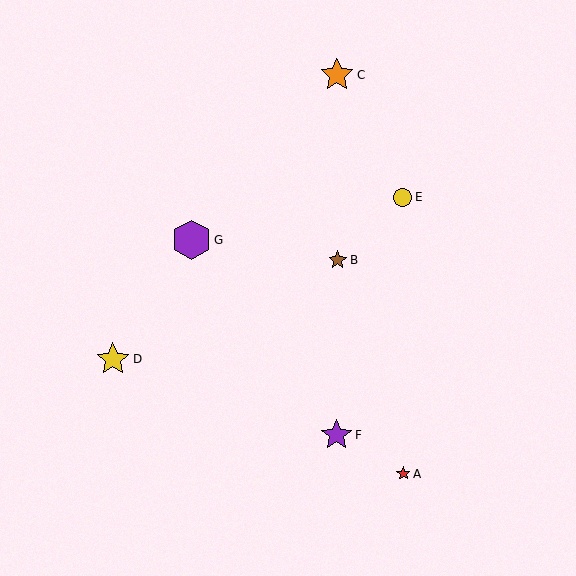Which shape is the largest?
The purple hexagon (labeled G) is the largest.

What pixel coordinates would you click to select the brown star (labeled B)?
Click at (338, 260) to select the brown star B.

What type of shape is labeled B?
Shape B is a brown star.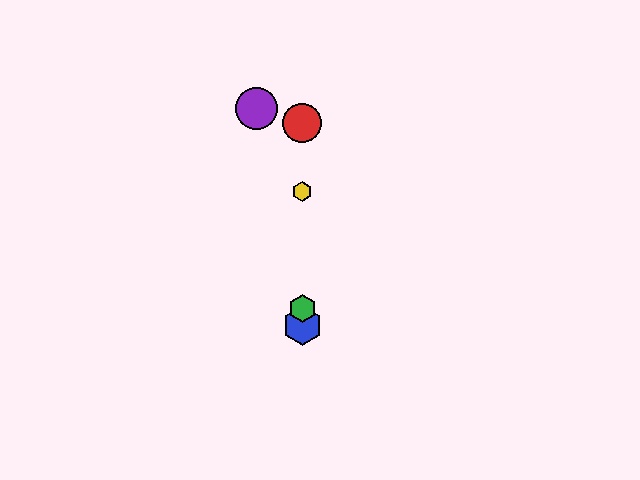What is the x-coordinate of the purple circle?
The purple circle is at x≈256.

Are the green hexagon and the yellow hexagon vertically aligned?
Yes, both are at x≈302.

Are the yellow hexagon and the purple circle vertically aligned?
No, the yellow hexagon is at x≈302 and the purple circle is at x≈256.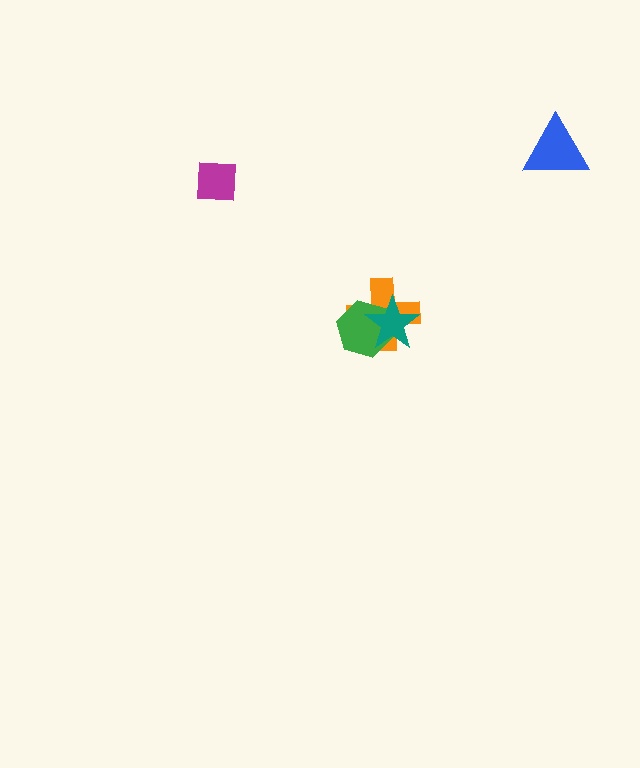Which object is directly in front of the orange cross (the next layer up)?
The green hexagon is directly in front of the orange cross.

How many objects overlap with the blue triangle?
0 objects overlap with the blue triangle.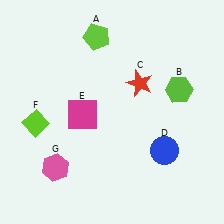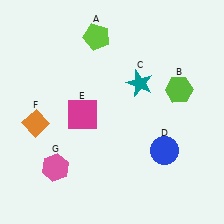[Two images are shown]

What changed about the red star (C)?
In Image 1, C is red. In Image 2, it changed to teal.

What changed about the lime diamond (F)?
In Image 1, F is lime. In Image 2, it changed to orange.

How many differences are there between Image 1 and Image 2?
There are 2 differences between the two images.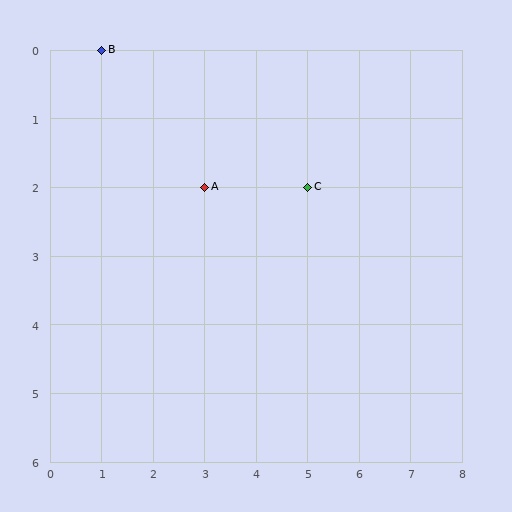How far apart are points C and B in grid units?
Points C and B are 4 columns and 2 rows apart (about 4.5 grid units diagonally).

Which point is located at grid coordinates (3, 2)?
Point A is at (3, 2).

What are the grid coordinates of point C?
Point C is at grid coordinates (5, 2).